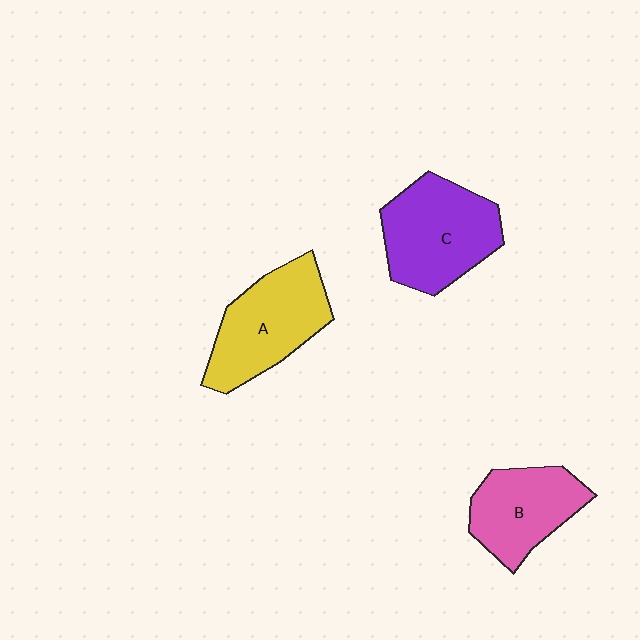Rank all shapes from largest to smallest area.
From largest to smallest: C (purple), A (yellow), B (pink).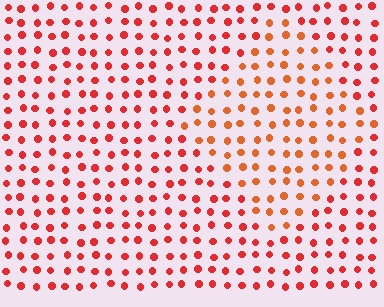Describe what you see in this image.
The image is filled with small red elements in a uniform arrangement. A diamond-shaped region is visible where the elements are tinted to a slightly different hue, forming a subtle color boundary.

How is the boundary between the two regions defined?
The boundary is defined purely by a slight shift in hue (about 21 degrees). Spacing, size, and orientation are identical on both sides.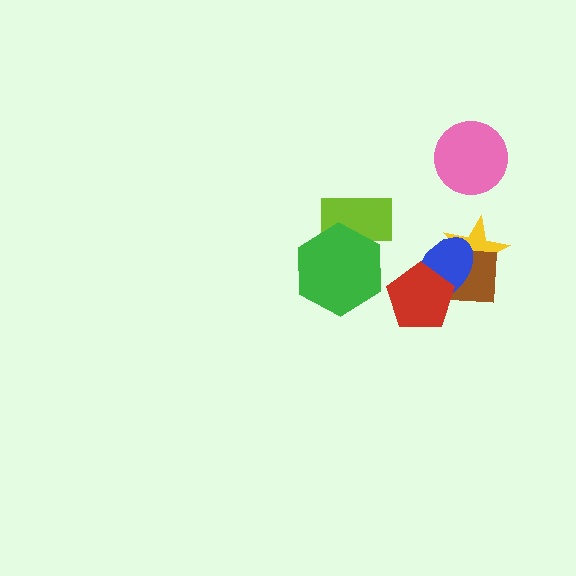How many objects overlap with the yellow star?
2 objects overlap with the yellow star.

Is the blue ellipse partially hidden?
Yes, it is partially covered by another shape.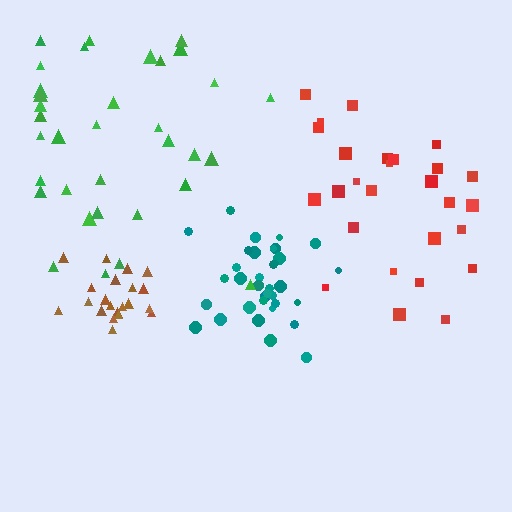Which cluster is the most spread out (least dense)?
Green.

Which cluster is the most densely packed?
Brown.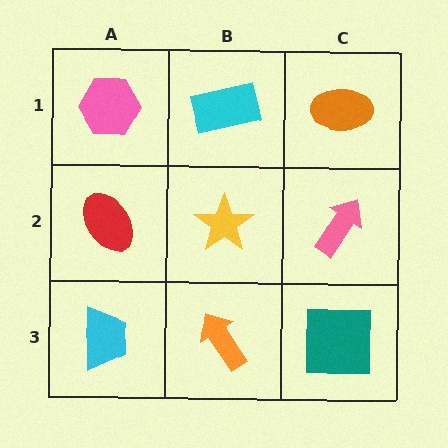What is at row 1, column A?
A pink hexagon.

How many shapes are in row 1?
3 shapes.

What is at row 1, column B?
A cyan rectangle.